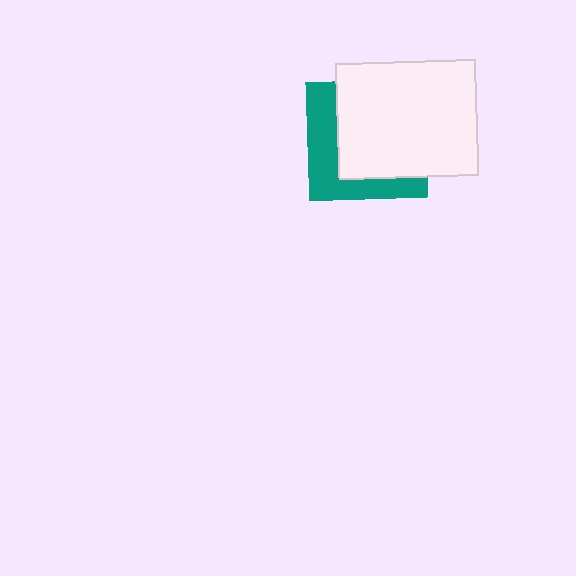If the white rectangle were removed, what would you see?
You would see the complete teal square.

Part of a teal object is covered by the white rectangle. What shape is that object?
It is a square.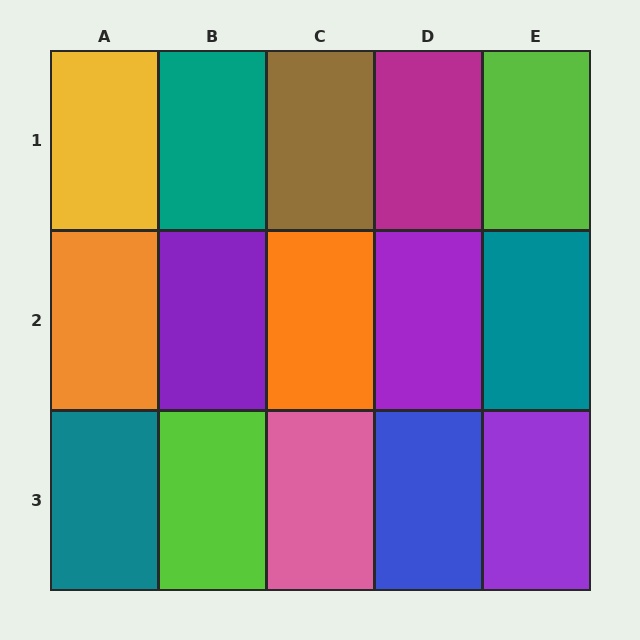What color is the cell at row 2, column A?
Orange.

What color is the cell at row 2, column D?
Purple.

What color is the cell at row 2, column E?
Teal.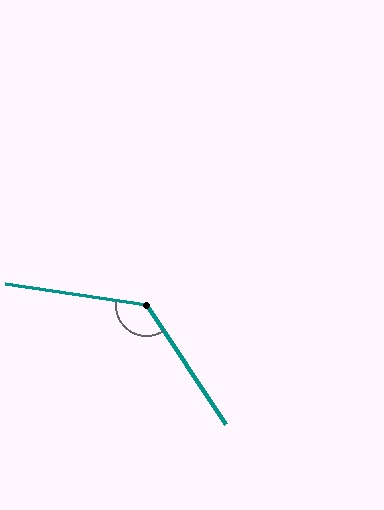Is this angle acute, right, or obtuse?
It is obtuse.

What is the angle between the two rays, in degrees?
Approximately 132 degrees.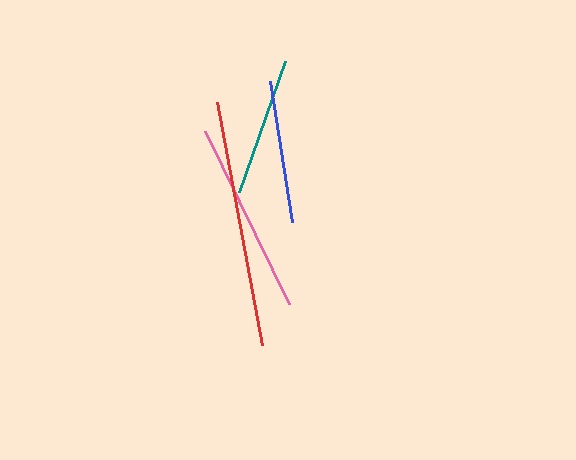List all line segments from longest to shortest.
From longest to shortest: red, pink, blue, teal.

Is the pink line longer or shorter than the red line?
The red line is longer than the pink line.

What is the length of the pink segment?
The pink segment is approximately 192 pixels long.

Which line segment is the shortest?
The teal line is the shortest at approximately 139 pixels.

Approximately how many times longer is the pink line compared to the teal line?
The pink line is approximately 1.4 times the length of the teal line.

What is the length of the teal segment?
The teal segment is approximately 139 pixels long.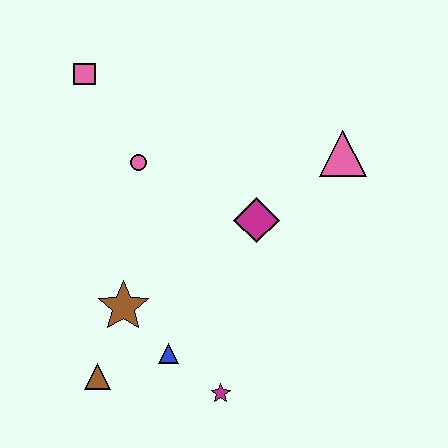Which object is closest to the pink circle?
The pink square is closest to the pink circle.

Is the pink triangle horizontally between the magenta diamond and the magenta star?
No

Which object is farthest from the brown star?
The pink triangle is farthest from the brown star.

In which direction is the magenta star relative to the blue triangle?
The magenta star is to the right of the blue triangle.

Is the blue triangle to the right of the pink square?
Yes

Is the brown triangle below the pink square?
Yes